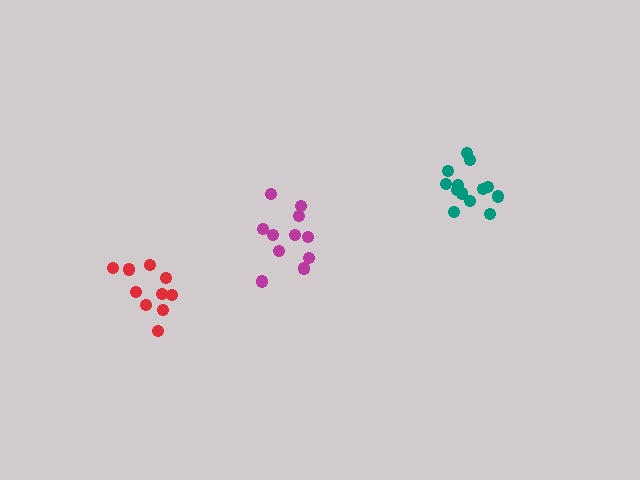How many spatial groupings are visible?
There are 3 spatial groupings.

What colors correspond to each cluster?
The clusters are colored: teal, magenta, red.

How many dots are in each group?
Group 1: 13 dots, Group 2: 11 dots, Group 3: 10 dots (34 total).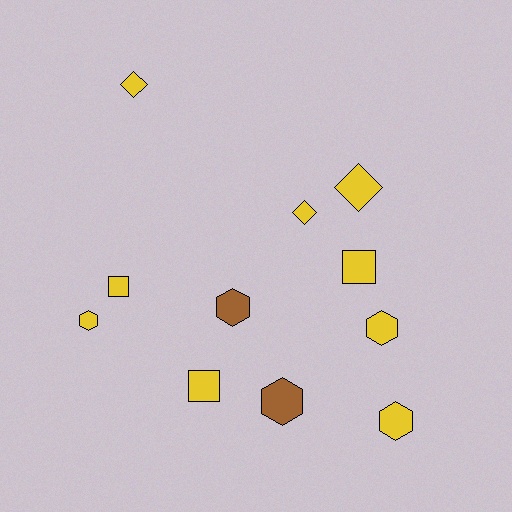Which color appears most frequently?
Yellow, with 9 objects.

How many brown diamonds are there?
There are no brown diamonds.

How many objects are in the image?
There are 11 objects.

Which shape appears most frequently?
Hexagon, with 5 objects.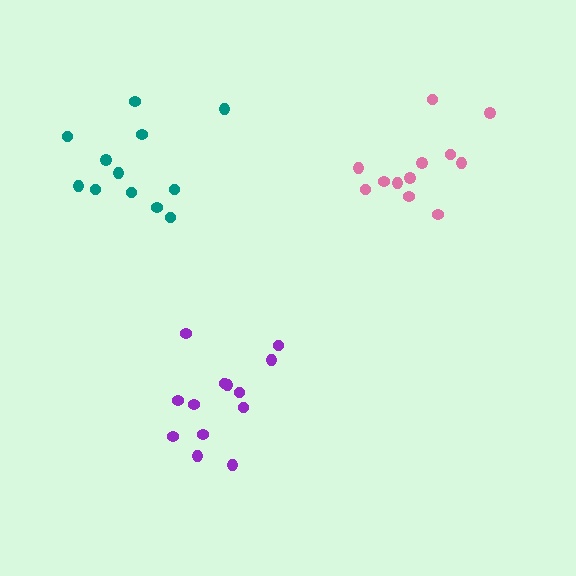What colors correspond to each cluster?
The clusters are colored: pink, purple, teal.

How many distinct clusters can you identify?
There are 3 distinct clusters.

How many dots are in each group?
Group 1: 12 dots, Group 2: 13 dots, Group 3: 12 dots (37 total).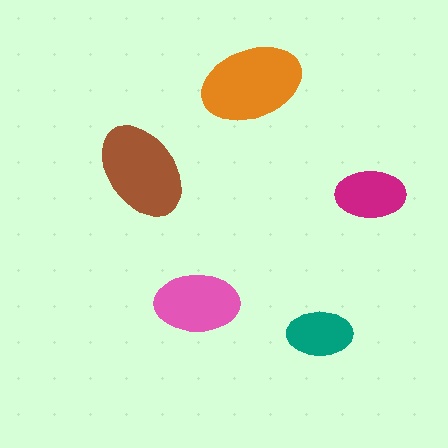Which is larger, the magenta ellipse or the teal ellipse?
The magenta one.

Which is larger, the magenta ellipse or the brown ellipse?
The brown one.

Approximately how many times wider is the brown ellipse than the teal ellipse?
About 1.5 times wider.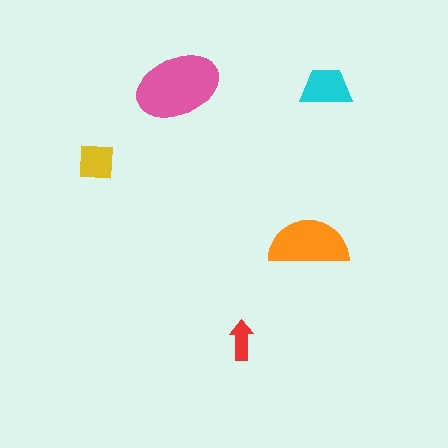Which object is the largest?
The pink ellipse.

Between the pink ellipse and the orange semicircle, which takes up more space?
The pink ellipse.